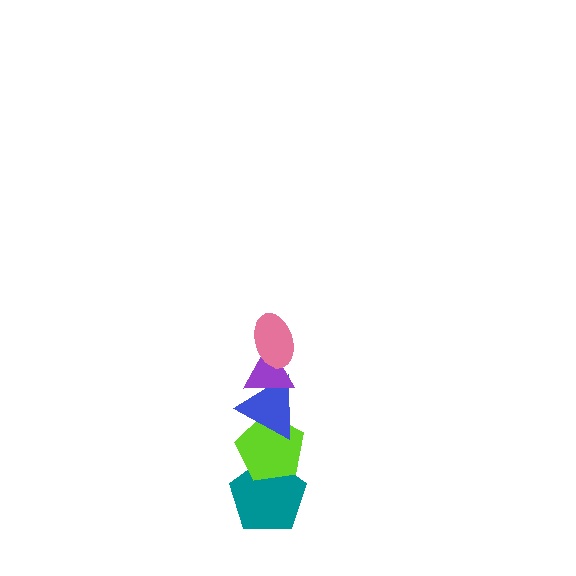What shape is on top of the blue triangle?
The purple triangle is on top of the blue triangle.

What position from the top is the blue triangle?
The blue triangle is 3rd from the top.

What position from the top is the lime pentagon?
The lime pentagon is 4th from the top.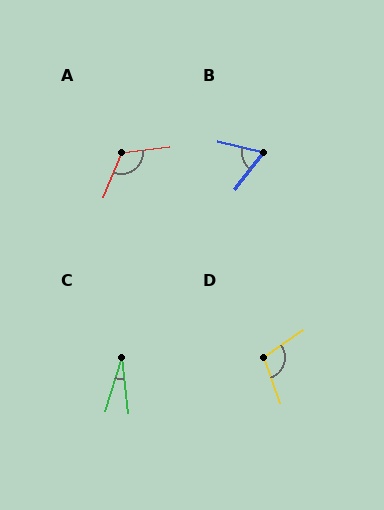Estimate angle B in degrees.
Approximately 67 degrees.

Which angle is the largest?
A, at approximately 120 degrees.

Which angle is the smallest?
C, at approximately 23 degrees.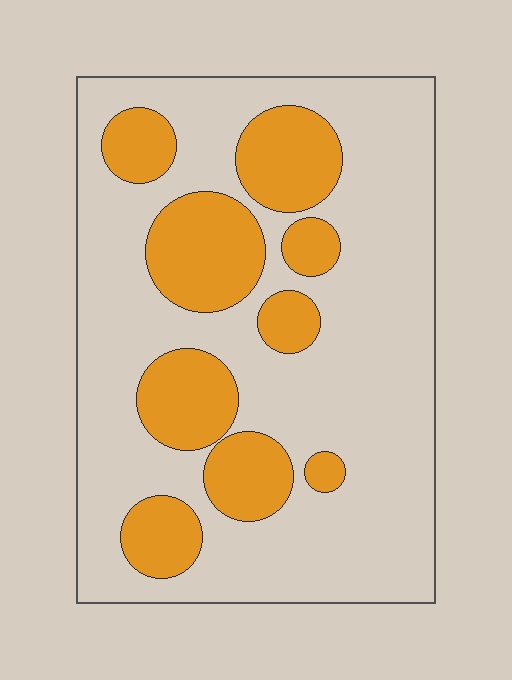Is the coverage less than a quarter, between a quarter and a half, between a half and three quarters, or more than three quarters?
Between a quarter and a half.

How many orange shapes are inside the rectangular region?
9.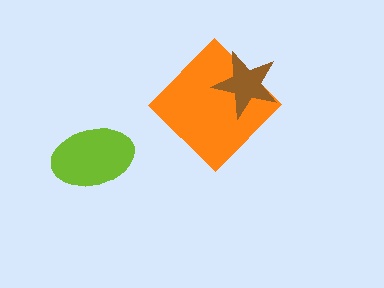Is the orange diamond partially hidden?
Yes, it is partially covered by another shape.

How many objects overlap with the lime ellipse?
0 objects overlap with the lime ellipse.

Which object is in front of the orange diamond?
The brown star is in front of the orange diamond.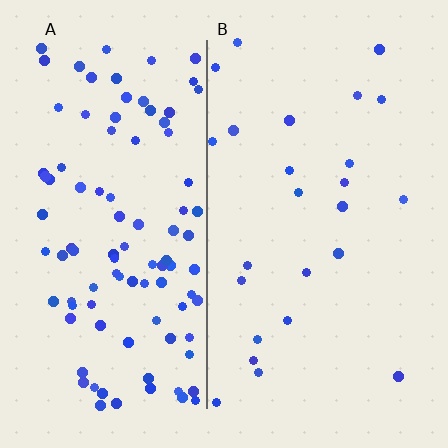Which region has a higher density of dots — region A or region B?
A (the left).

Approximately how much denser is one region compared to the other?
Approximately 4.0× — region A over region B.